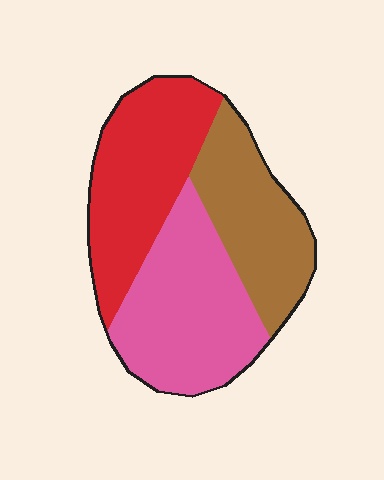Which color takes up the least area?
Brown, at roughly 30%.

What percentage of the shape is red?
Red takes up about one third (1/3) of the shape.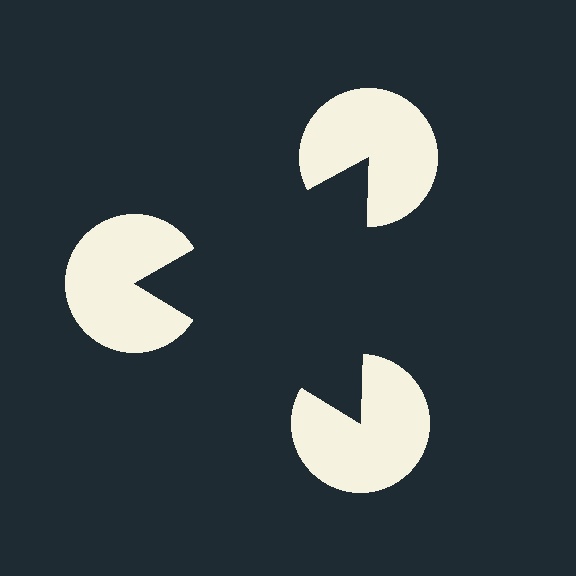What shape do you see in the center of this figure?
An illusory triangle — its edges are inferred from the aligned wedge cuts in the pac-man discs, not physically drawn.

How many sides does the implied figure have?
3 sides.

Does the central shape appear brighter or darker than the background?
It typically appears slightly darker than the background, even though no actual brightness change is drawn.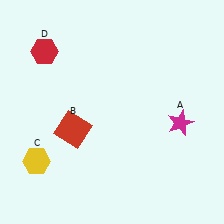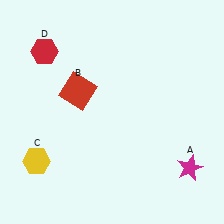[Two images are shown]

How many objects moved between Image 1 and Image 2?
2 objects moved between the two images.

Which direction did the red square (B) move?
The red square (B) moved up.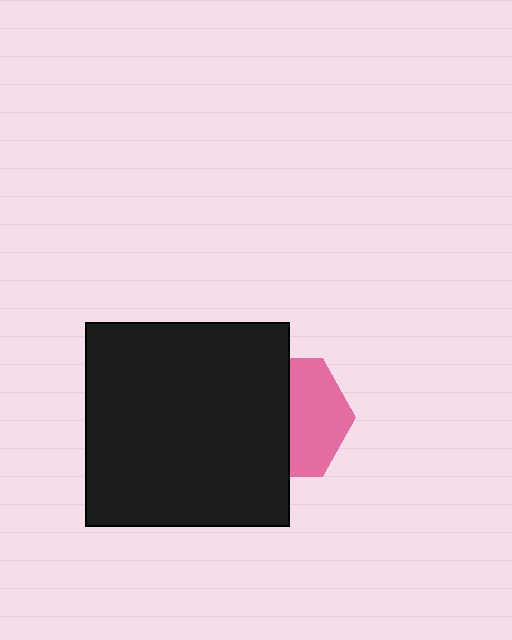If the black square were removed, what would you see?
You would see the complete pink hexagon.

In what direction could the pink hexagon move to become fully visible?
The pink hexagon could move right. That would shift it out from behind the black square entirely.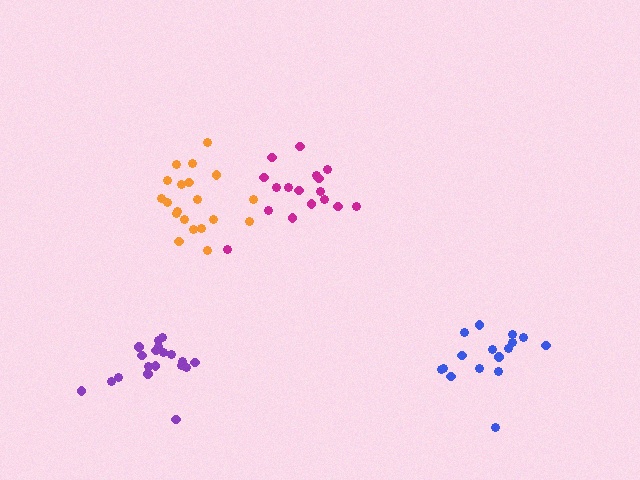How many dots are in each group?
Group 1: 19 dots, Group 2: 20 dots, Group 3: 16 dots, Group 4: 17 dots (72 total).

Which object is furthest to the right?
The blue cluster is rightmost.